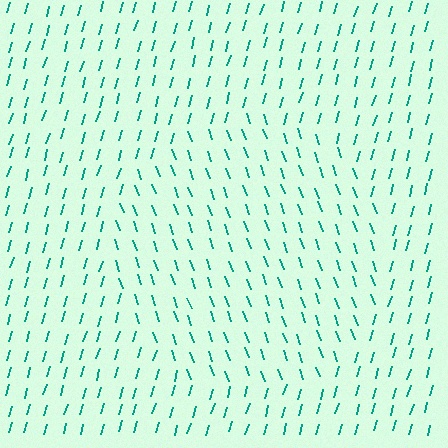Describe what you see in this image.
The image is filled with small teal line segments. A circle region in the image has lines oriented differently from the surrounding lines, creating a visible texture boundary.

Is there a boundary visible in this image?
Yes, there is a texture boundary formed by a change in line orientation.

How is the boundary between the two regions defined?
The boundary is defined purely by a change in line orientation (approximately 36 degrees difference). All lines are the same color and thickness.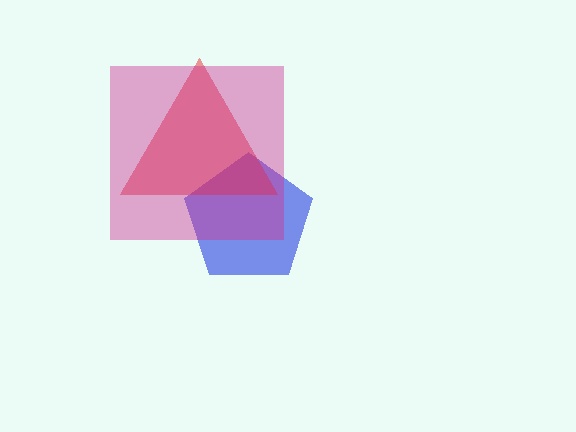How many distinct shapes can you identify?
There are 3 distinct shapes: a blue pentagon, a red triangle, a magenta square.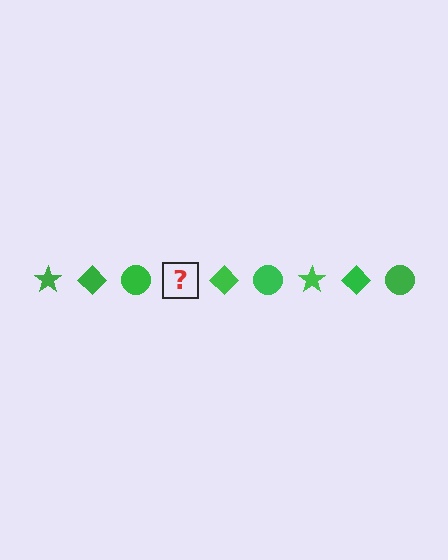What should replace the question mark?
The question mark should be replaced with a green star.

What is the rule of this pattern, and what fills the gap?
The rule is that the pattern cycles through star, diamond, circle shapes in green. The gap should be filled with a green star.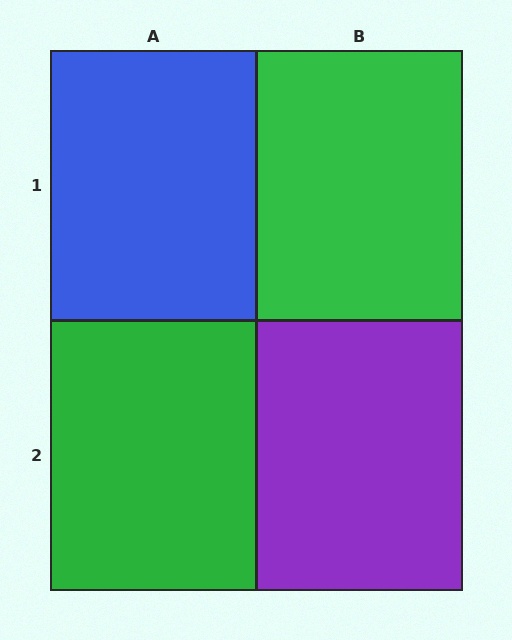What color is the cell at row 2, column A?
Green.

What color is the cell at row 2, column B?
Purple.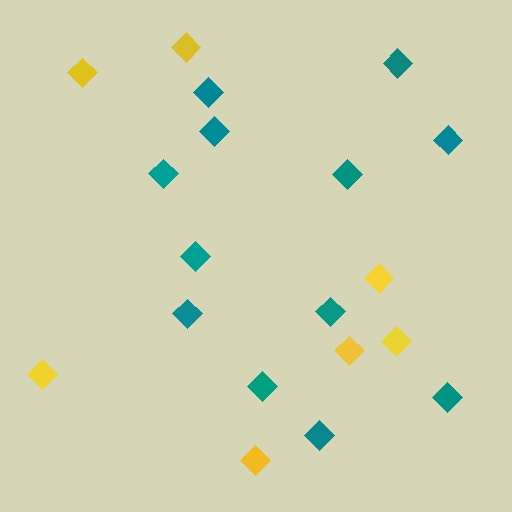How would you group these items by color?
There are 2 groups: one group of yellow diamonds (7) and one group of teal diamonds (12).